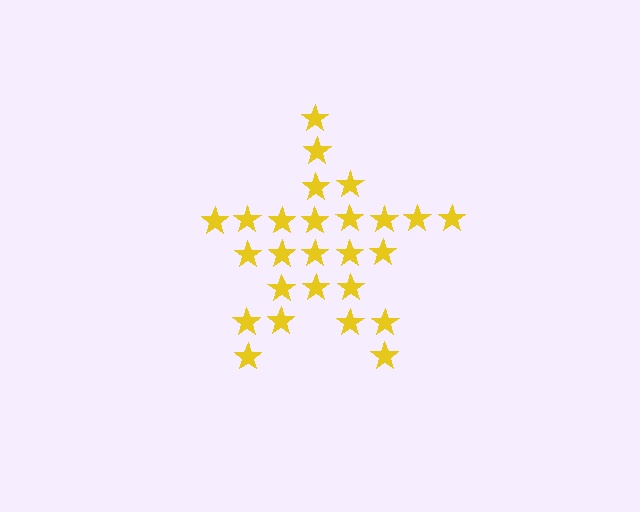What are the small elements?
The small elements are stars.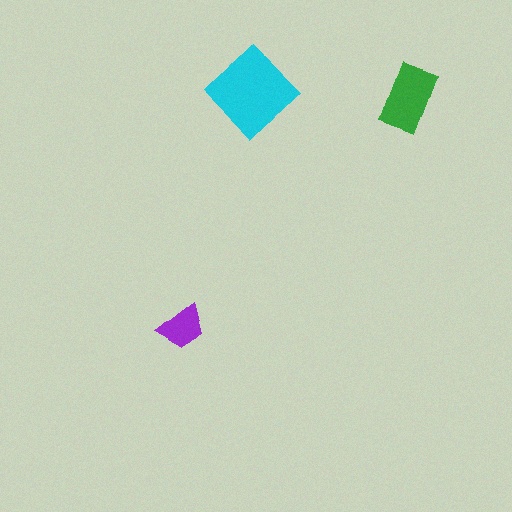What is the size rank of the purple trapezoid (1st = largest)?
3rd.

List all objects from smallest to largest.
The purple trapezoid, the green rectangle, the cyan diamond.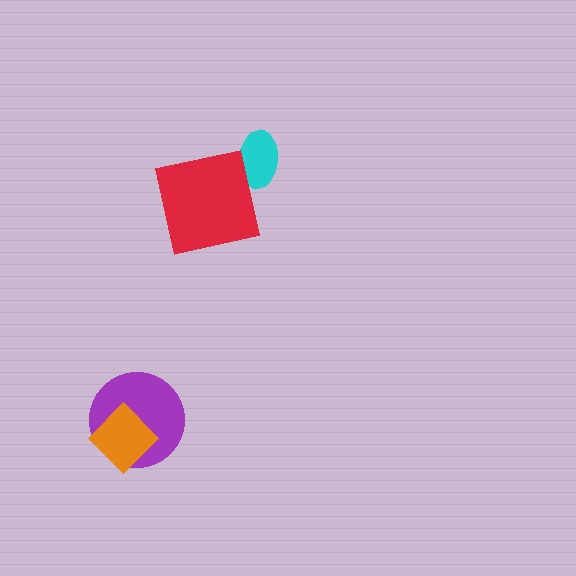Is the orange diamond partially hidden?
No, no other shape covers it.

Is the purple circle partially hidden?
Yes, it is partially covered by another shape.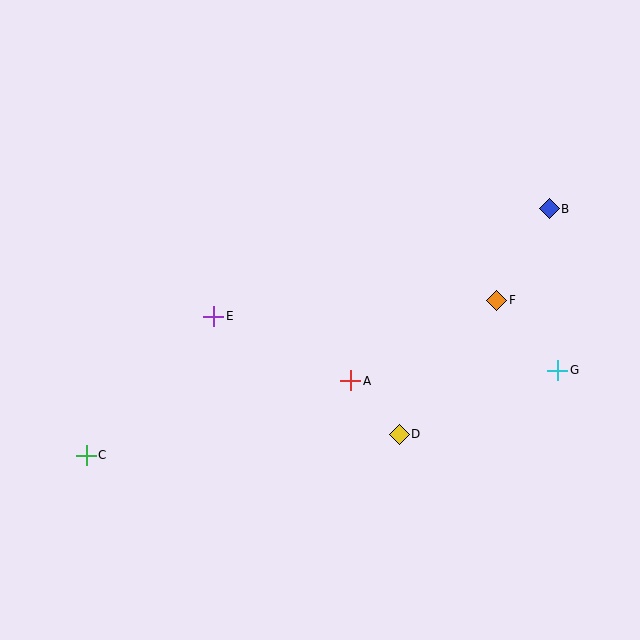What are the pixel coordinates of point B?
Point B is at (549, 209).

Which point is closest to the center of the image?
Point A at (351, 381) is closest to the center.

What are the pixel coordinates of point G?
Point G is at (558, 370).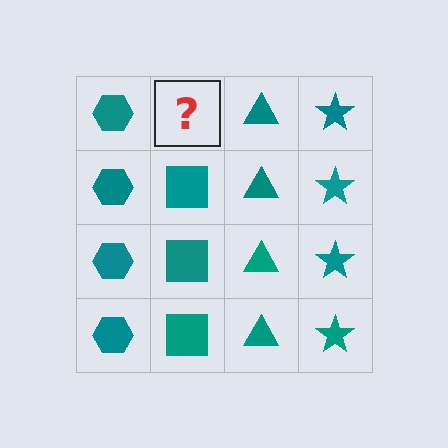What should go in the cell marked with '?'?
The missing cell should contain a teal square.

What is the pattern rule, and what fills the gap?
The rule is that each column has a consistent shape. The gap should be filled with a teal square.